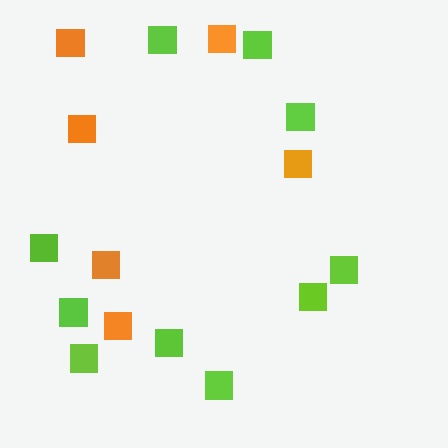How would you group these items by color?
There are 2 groups: one group of orange squares (6) and one group of lime squares (10).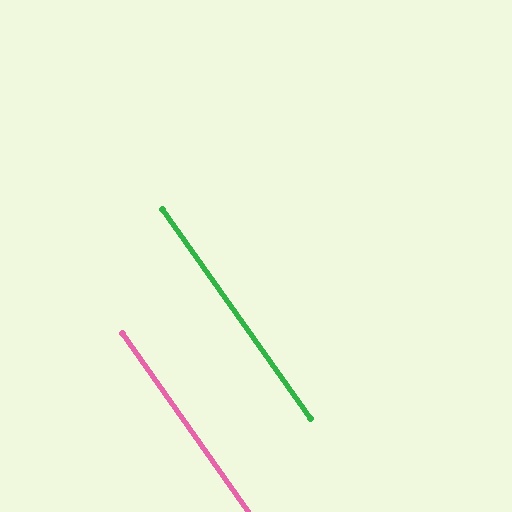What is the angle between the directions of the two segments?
Approximately 0 degrees.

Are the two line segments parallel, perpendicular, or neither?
Parallel — their directions differ by only 0.1°.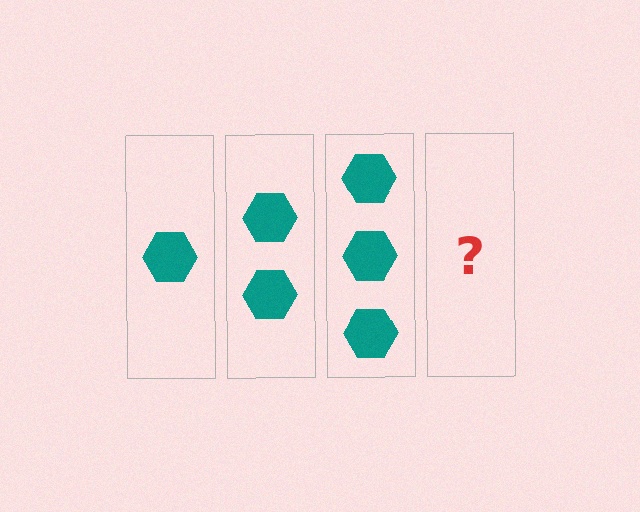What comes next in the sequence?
The next element should be 4 hexagons.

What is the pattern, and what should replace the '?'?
The pattern is that each step adds one more hexagon. The '?' should be 4 hexagons.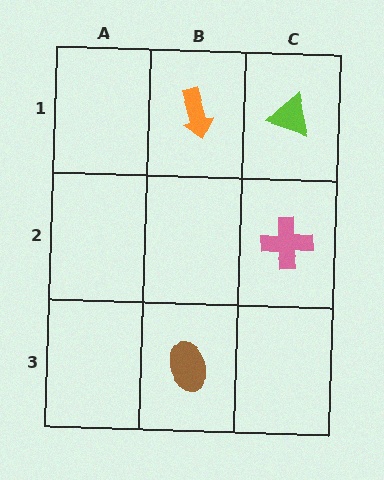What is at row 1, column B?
An orange arrow.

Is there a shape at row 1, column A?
No, that cell is empty.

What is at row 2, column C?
A pink cross.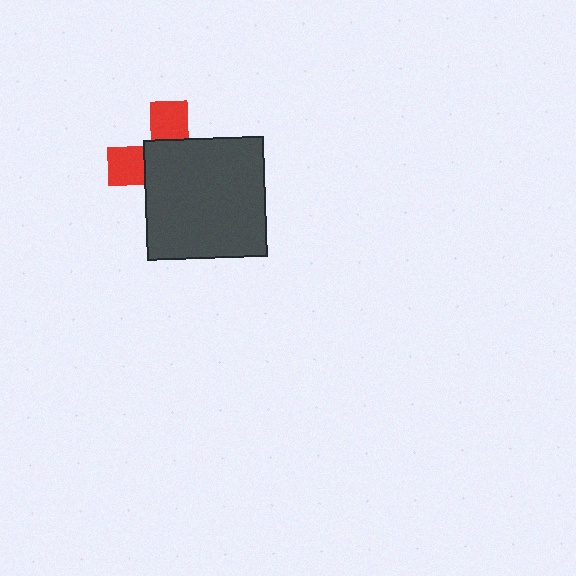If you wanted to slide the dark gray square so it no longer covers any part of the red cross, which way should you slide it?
Slide it toward the lower-right — that is the most direct way to separate the two shapes.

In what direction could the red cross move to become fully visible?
The red cross could move toward the upper-left. That would shift it out from behind the dark gray square entirely.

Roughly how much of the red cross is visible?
A small part of it is visible (roughly 35%).